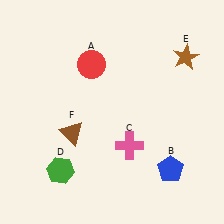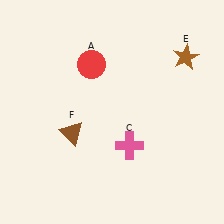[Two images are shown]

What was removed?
The green hexagon (D), the blue pentagon (B) were removed in Image 2.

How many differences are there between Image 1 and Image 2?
There are 2 differences between the two images.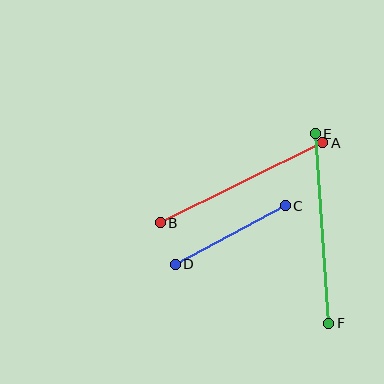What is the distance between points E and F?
The distance is approximately 190 pixels.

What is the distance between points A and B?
The distance is approximately 181 pixels.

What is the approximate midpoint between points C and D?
The midpoint is at approximately (230, 235) pixels.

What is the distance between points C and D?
The distance is approximately 125 pixels.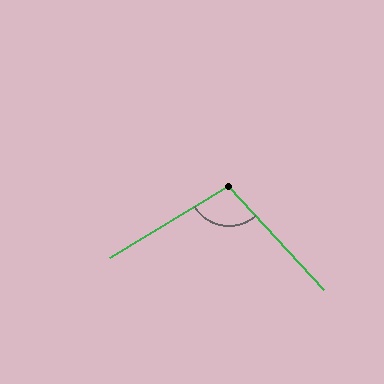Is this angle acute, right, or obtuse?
It is obtuse.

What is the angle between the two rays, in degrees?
Approximately 102 degrees.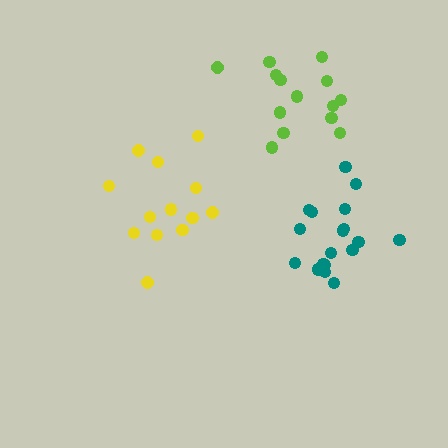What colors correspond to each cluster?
The clusters are colored: yellow, lime, teal.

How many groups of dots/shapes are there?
There are 3 groups.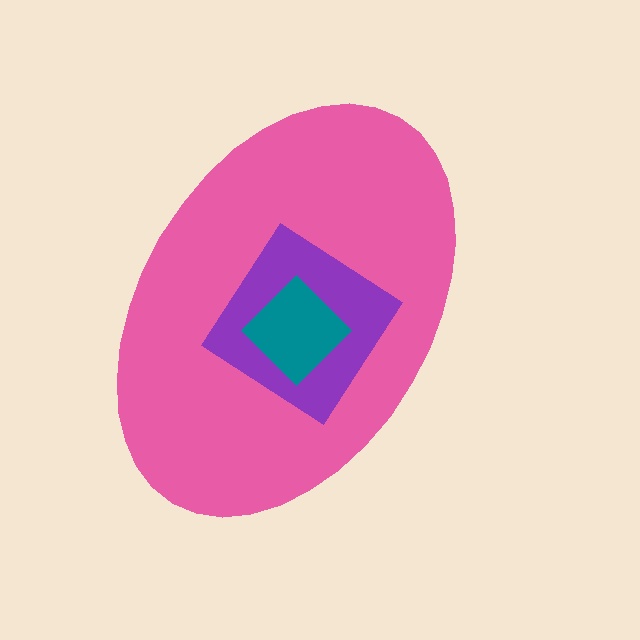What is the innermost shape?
The teal diamond.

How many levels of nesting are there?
3.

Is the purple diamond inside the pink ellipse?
Yes.